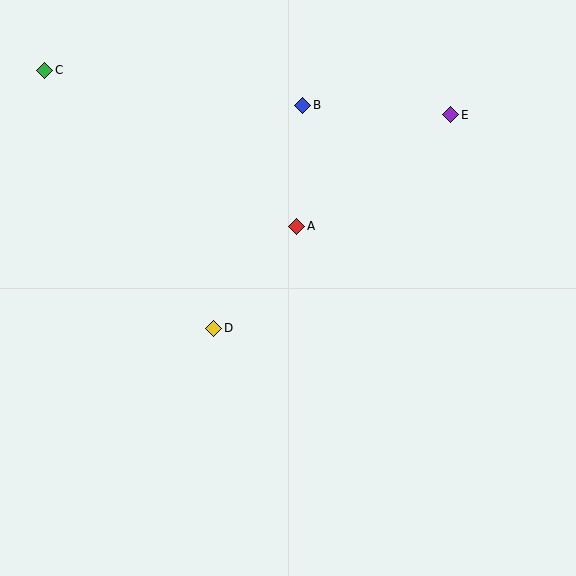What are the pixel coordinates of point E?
Point E is at (451, 115).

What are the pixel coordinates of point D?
Point D is at (214, 328).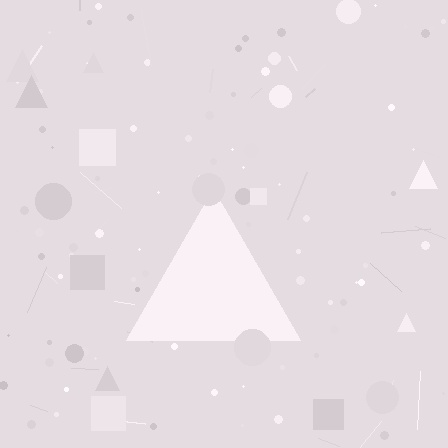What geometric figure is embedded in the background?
A triangle is embedded in the background.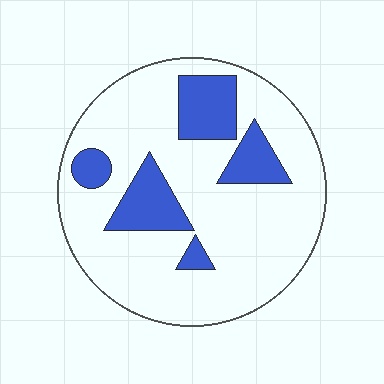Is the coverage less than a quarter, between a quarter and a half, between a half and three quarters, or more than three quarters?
Less than a quarter.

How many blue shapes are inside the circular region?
5.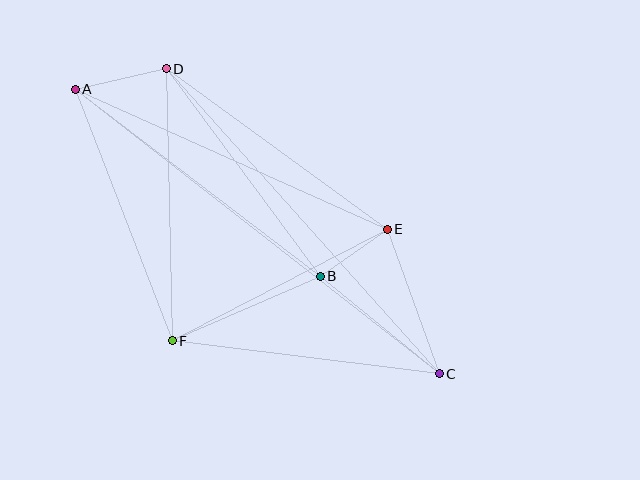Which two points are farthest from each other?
Points A and C are farthest from each other.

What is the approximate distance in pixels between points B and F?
The distance between B and F is approximately 162 pixels.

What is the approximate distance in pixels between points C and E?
The distance between C and E is approximately 153 pixels.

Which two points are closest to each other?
Points B and E are closest to each other.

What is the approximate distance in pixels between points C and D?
The distance between C and D is approximately 409 pixels.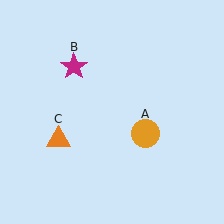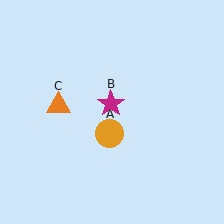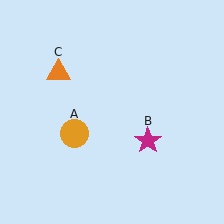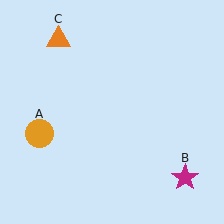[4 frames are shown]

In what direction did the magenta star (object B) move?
The magenta star (object B) moved down and to the right.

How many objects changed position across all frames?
3 objects changed position: orange circle (object A), magenta star (object B), orange triangle (object C).